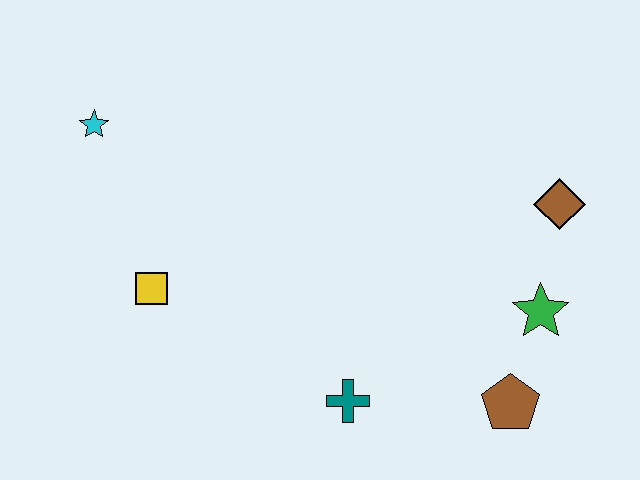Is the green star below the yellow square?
Yes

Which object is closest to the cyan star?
The yellow square is closest to the cyan star.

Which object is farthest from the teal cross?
The cyan star is farthest from the teal cross.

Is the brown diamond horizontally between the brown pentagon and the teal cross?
No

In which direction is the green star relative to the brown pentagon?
The green star is above the brown pentagon.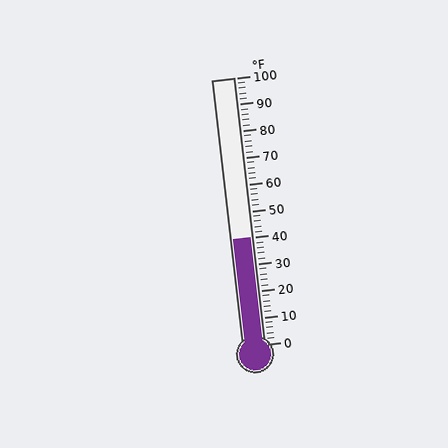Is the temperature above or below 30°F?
The temperature is above 30°F.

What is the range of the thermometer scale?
The thermometer scale ranges from 0°F to 100°F.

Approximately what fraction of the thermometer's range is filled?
The thermometer is filled to approximately 40% of its range.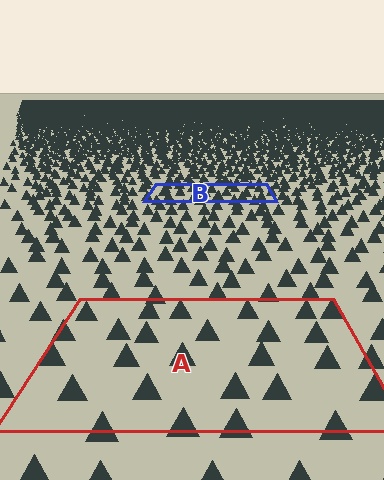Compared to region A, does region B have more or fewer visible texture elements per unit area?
Region B has more texture elements per unit area — they are packed more densely because it is farther away.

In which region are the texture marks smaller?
The texture marks are smaller in region B, because it is farther away.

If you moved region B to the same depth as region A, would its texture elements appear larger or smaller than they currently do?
They would appear larger. At a closer depth, the same texture elements are projected at a bigger on-screen size.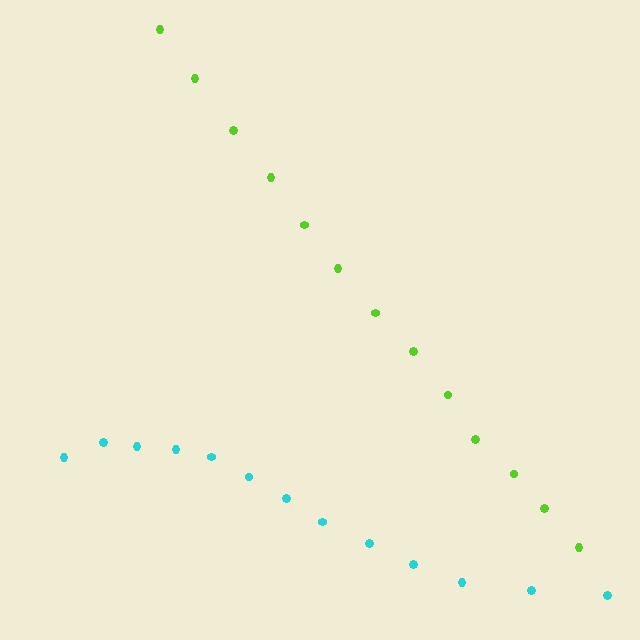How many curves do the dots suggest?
There are 2 distinct paths.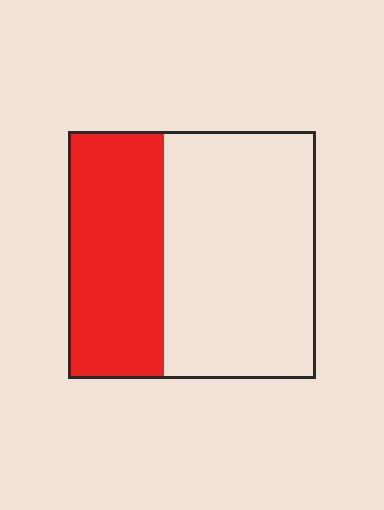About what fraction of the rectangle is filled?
About three eighths (3/8).